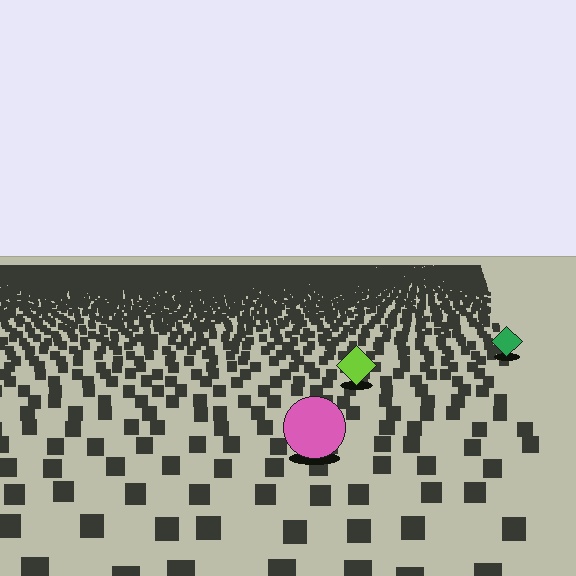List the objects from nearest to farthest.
From nearest to farthest: the pink circle, the lime diamond, the green diamond.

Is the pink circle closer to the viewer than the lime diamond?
Yes. The pink circle is closer — you can tell from the texture gradient: the ground texture is coarser near it.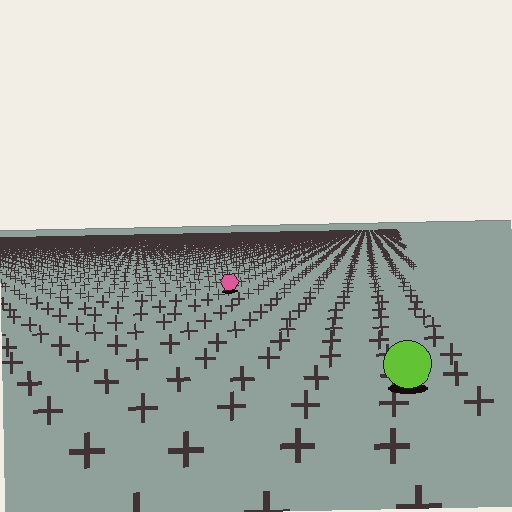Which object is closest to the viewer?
The lime circle is closest. The texture marks near it are larger and more spread out.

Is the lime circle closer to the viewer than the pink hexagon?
Yes. The lime circle is closer — you can tell from the texture gradient: the ground texture is coarser near it.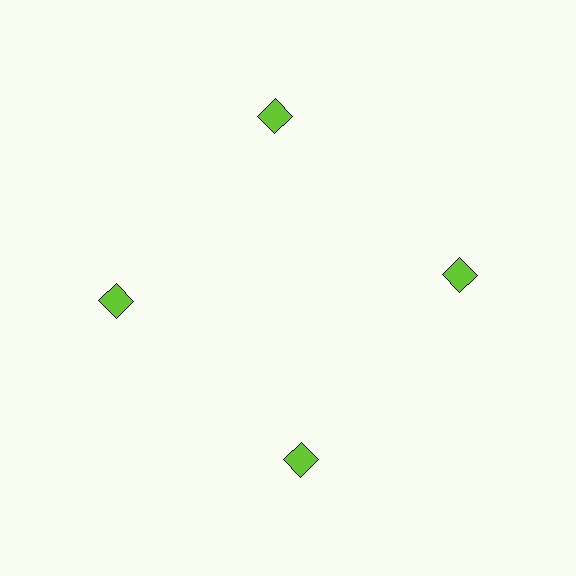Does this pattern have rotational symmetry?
Yes, this pattern has 4-fold rotational symmetry. It looks the same after rotating 90 degrees around the center.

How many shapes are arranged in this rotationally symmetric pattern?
There are 4 shapes, arranged in 4 groups of 1.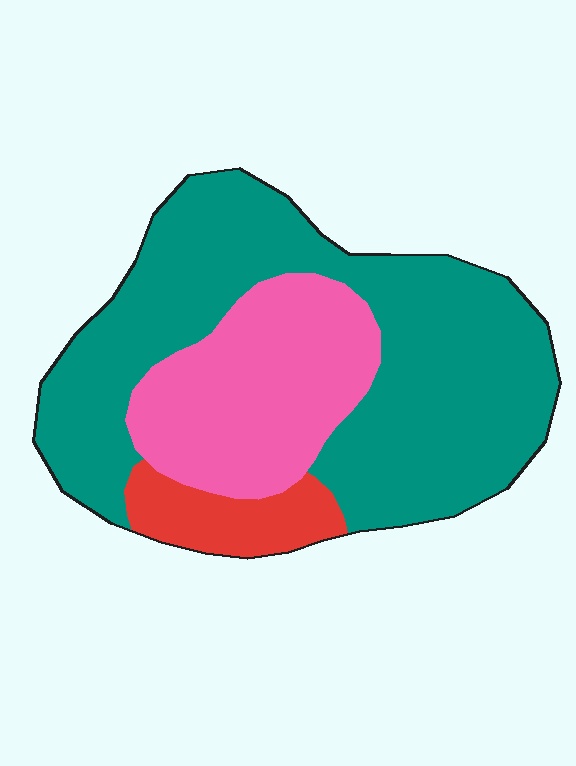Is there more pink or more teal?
Teal.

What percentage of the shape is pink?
Pink covers roughly 30% of the shape.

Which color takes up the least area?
Red, at roughly 10%.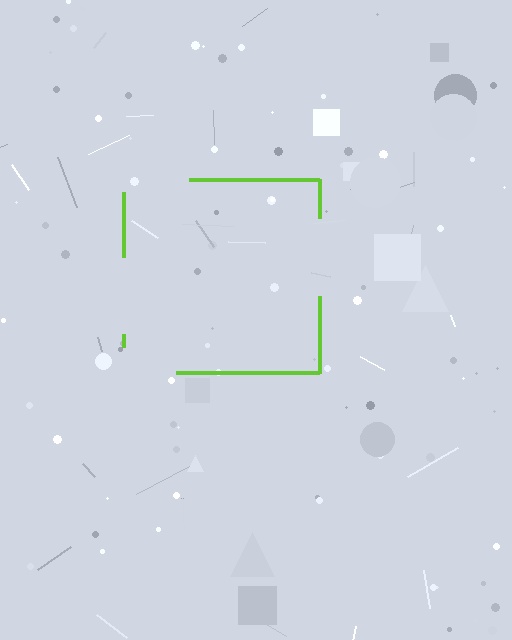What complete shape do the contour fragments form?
The contour fragments form a square.